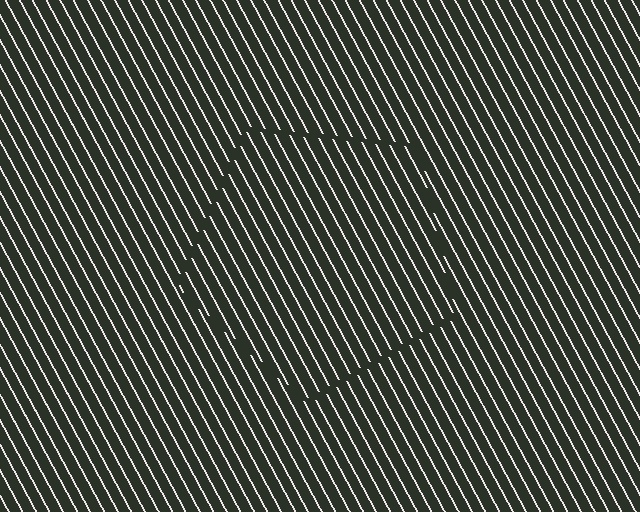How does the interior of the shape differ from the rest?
The interior of the shape contains the same grating, shifted by half a period — the contour is defined by the phase discontinuity where line-ends from the inner and outer gratings abut.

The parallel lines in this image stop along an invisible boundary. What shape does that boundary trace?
An illusory pentagon. The interior of the shape contains the same grating, shifted by half a period — the contour is defined by the phase discontinuity where line-ends from the inner and outer gratings abut.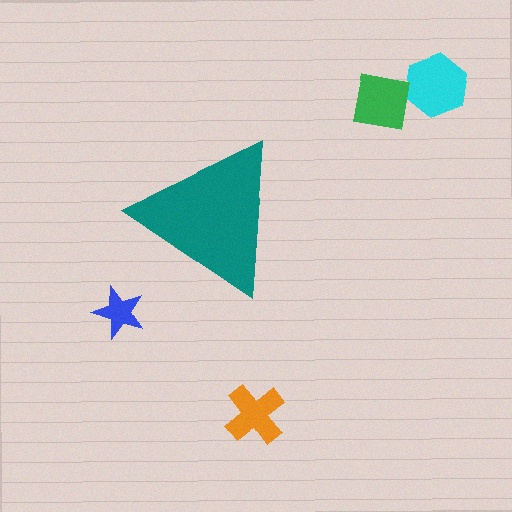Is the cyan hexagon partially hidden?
No, the cyan hexagon is fully visible.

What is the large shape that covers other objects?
A teal triangle.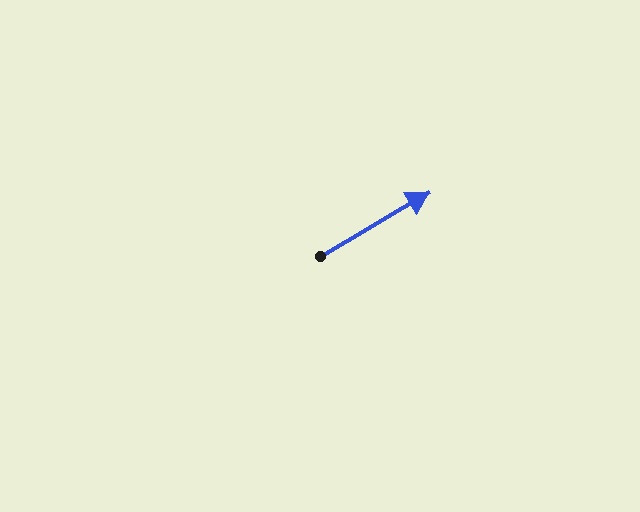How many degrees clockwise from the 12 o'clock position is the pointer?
Approximately 60 degrees.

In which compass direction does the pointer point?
Northeast.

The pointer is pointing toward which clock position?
Roughly 2 o'clock.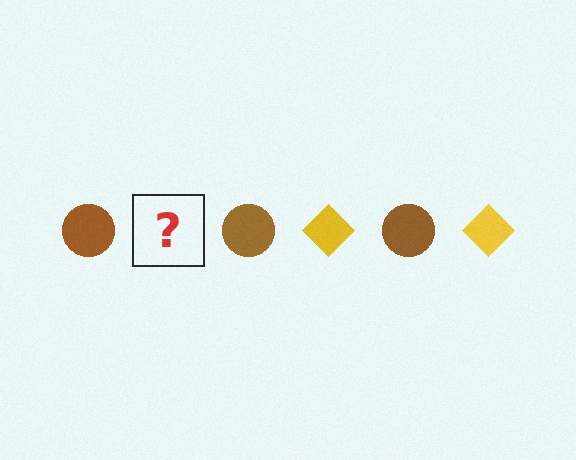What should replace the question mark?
The question mark should be replaced with a yellow diamond.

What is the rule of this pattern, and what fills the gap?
The rule is that the pattern alternates between brown circle and yellow diamond. The gap should be filled with a yellow diamond.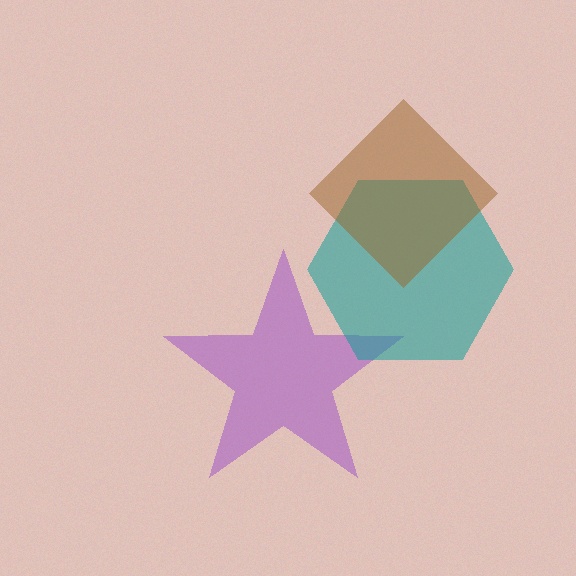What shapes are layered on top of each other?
The layered shapes are: a purple star, a teal hexagon, a brown diamond.